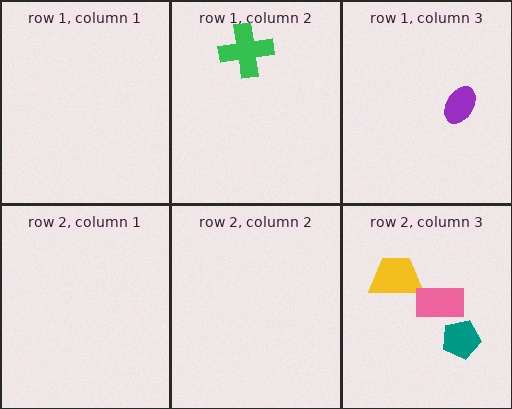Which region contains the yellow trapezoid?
The row 2, column 3 region.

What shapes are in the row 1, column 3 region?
The purple ellipse.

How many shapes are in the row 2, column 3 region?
3.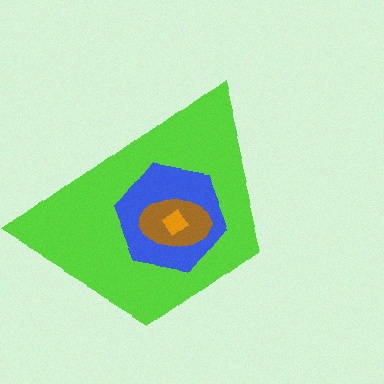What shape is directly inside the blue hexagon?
The brown ellipse.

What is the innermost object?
The orange diamond.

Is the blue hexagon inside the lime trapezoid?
Yes.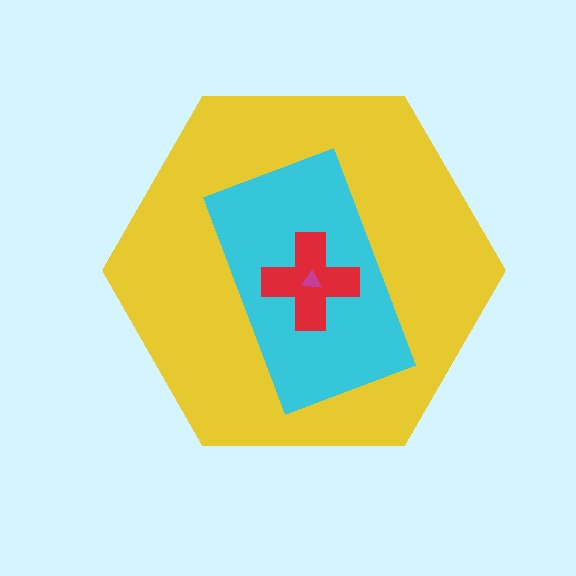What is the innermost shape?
The magenta triangle.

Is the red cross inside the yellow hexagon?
Yes.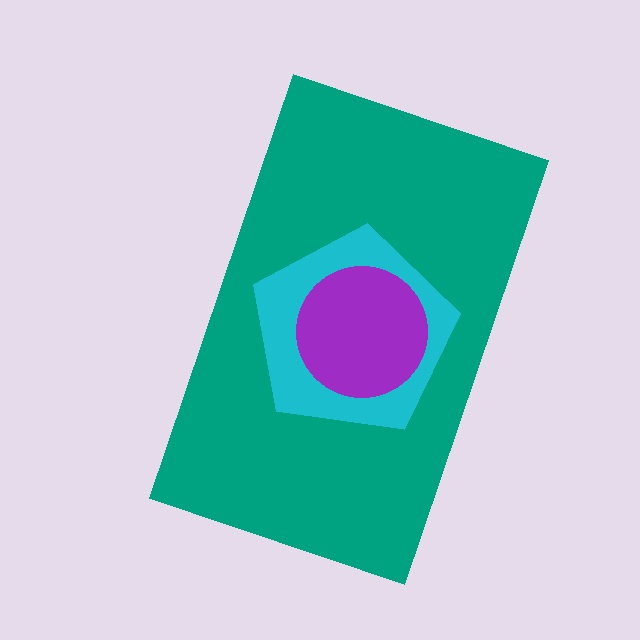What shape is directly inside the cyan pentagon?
The purple circle.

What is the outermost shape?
The teal rectangle.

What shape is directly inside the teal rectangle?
The cyan pentagon.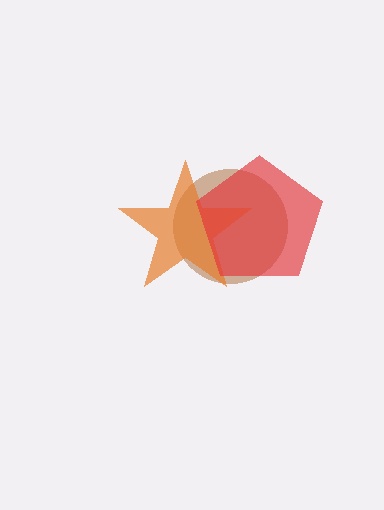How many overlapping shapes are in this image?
There are 3 overlapping shapes in the image.